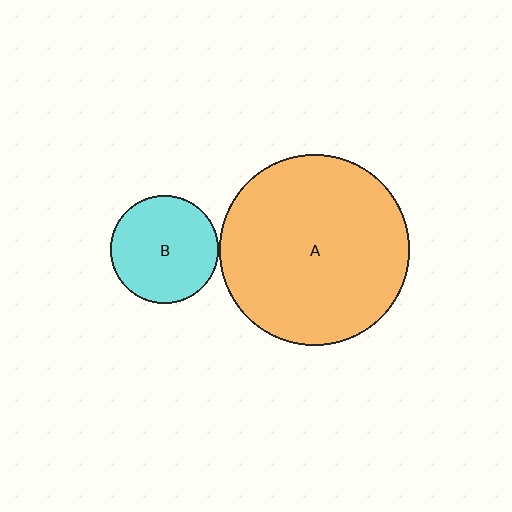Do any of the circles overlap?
No, none of the circles overlap.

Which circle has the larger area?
Circle A (orange).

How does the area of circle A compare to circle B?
Approximately 3.1 times.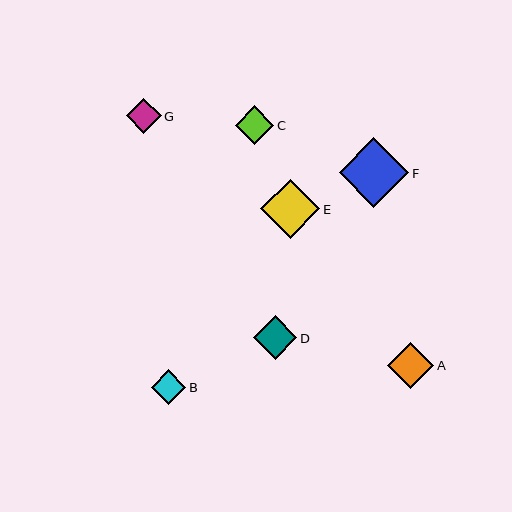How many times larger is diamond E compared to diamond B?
Diamond E is approximately 1.7 times the size of diamond B.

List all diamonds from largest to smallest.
From largest to smallest: F, E, A, D, C, G, B.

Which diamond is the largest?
Diamond F is the largest with a size of approximately 70 pixels.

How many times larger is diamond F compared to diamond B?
Diamond F is approximately 2.0 times the size of diamond B.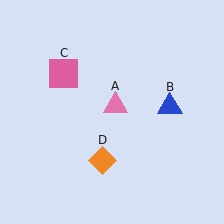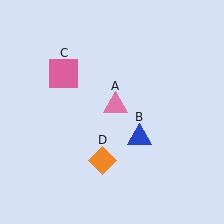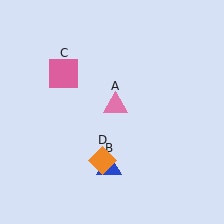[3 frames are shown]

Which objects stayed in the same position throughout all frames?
Pink triangle (object A) and pink square (object C) and orange diamond (object D) remained stationary.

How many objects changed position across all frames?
1 object changed position: blue triangle (object B).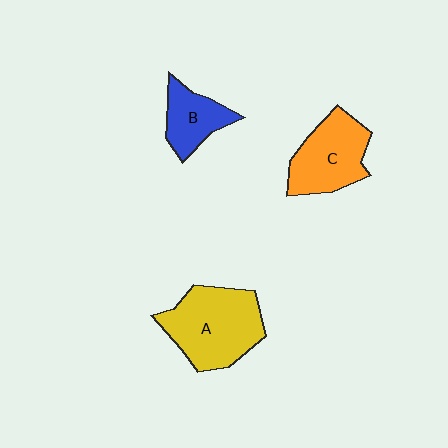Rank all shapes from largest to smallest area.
From largest to smallest: A (yellow), C (orange), B (blue).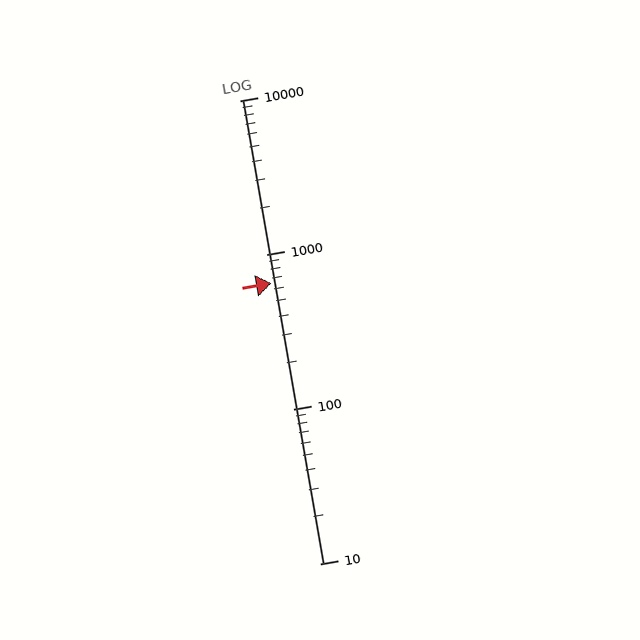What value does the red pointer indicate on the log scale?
The pointer indicates approximately 650.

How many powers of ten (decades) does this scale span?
The scale spans 3 decades, from 10 to 10000.